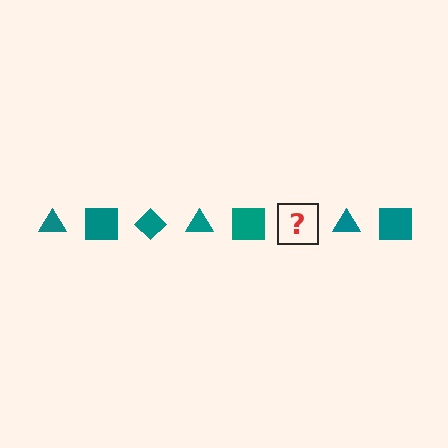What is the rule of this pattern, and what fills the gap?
The rule is that the pattern cycles through triangle, square, diamond shapes in teal. The gap should be filled with a teal diamond.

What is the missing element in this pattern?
The missing element is a teal diamond.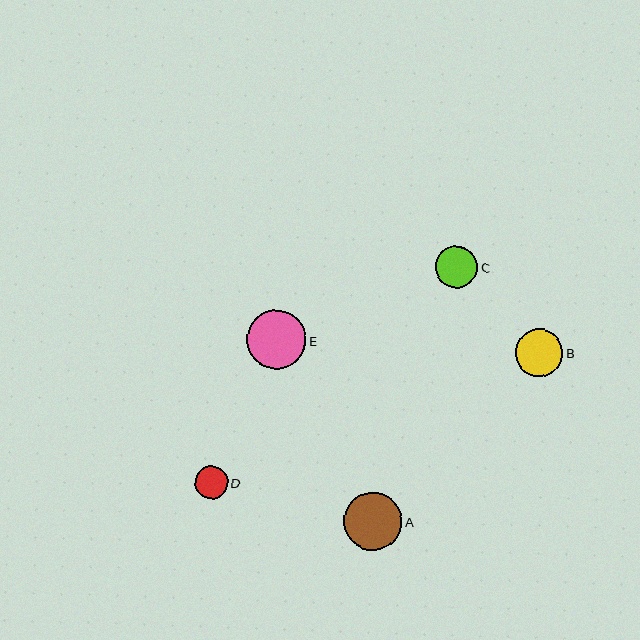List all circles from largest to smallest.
From largest to smallest: E, A, B, C, D.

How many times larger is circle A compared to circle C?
Circle A is approximately 1.4 times the size of circle C.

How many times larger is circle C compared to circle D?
Circle C is approximately 1.3 times the size of circle D.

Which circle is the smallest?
Circle D is the smallest with a size of approximately 33 pixels.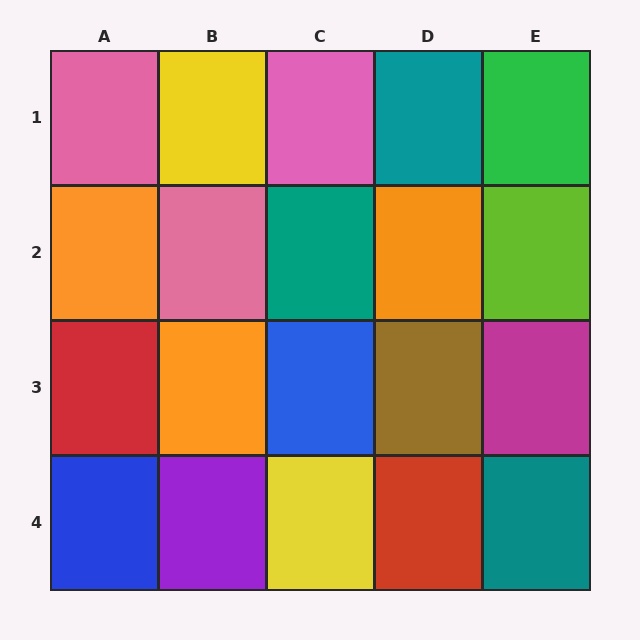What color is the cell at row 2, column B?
Pink.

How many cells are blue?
2 cells are blue.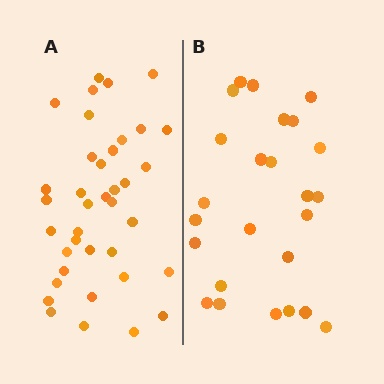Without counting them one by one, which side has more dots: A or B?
Region A (the left region) has more dots.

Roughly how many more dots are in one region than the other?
Region A has approximately 15 more dots than region B.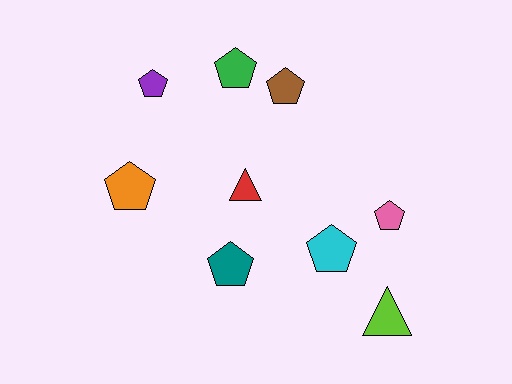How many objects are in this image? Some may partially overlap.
There are 9 objects.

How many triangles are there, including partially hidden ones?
There are 2 triangles.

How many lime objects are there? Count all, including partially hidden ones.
There is 1 lime object.